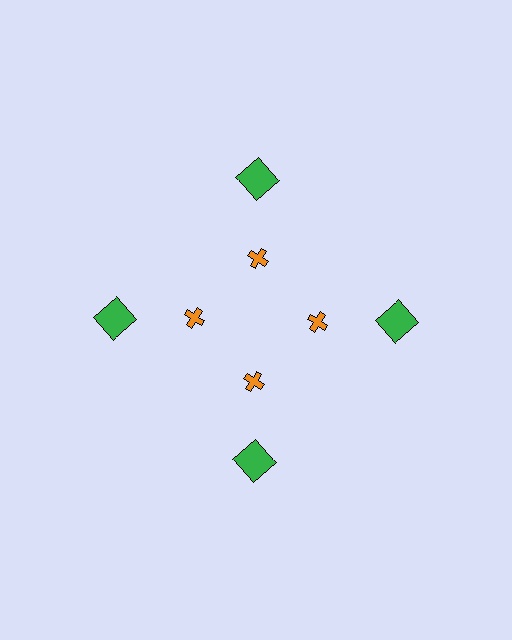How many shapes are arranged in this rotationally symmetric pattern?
There are 8 shapes, arranged in 4 groups of 2.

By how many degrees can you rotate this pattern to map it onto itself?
The pattern maps onto itself every 90 degrees of rotation.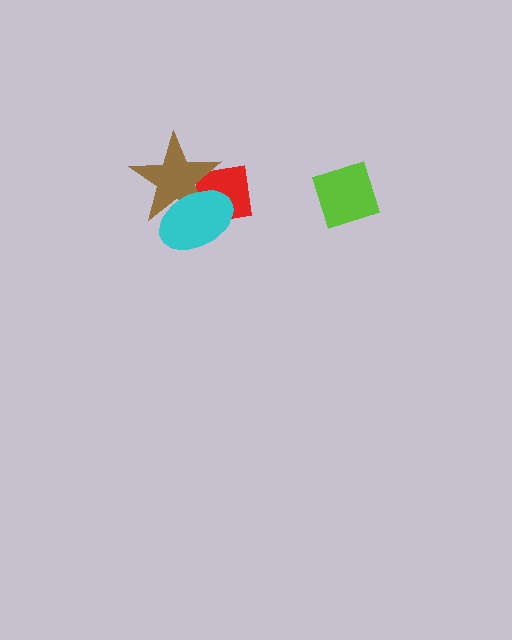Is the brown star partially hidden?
Yes, it is partially covered by another shape.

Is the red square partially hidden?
Yes, it is partially covered by another shape.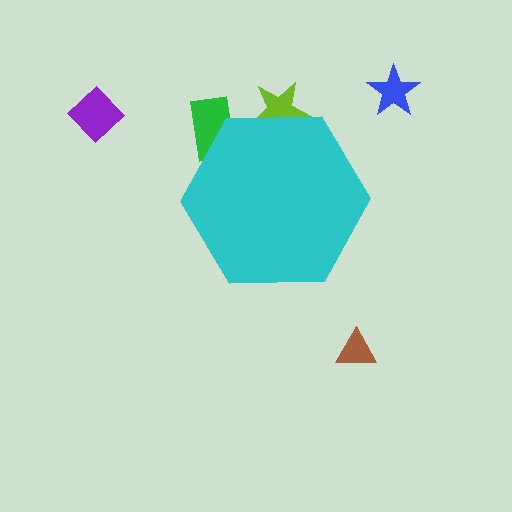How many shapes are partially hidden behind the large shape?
2 shapes are partially hidden.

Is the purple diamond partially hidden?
No, the purple diamond is fully visible.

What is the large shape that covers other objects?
A cyan hexagon.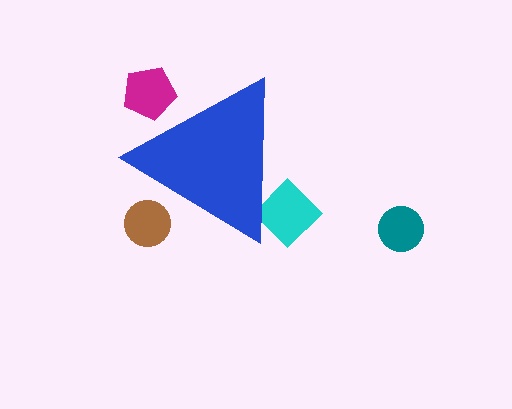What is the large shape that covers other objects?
A blue triangle.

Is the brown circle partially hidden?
Yes, the brown circle is partially hidden behind the blue triangle.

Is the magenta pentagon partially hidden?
Yes, the magenta pentagon is partially hidden behind the blue triangle.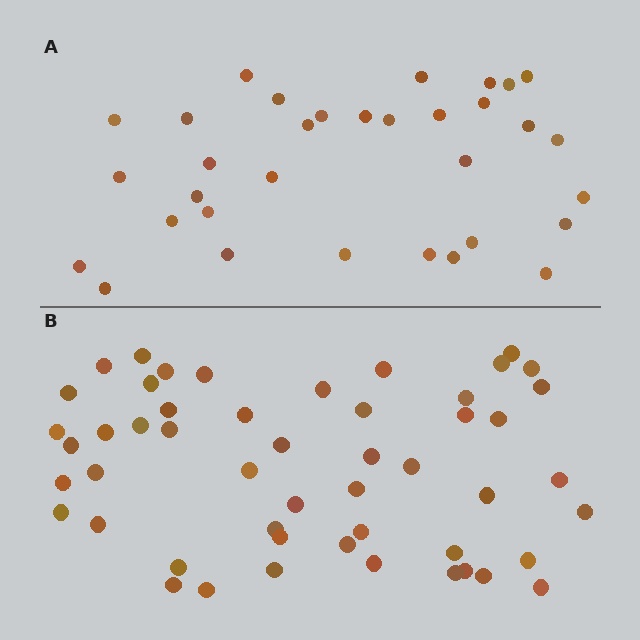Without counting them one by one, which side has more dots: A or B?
Region B (the bottom region) has more dots.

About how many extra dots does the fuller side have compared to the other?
Region B has approximately 20 more dots than region A.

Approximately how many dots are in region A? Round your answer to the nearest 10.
About 30 dots. (The exact count is 33, which rounds to 30.)